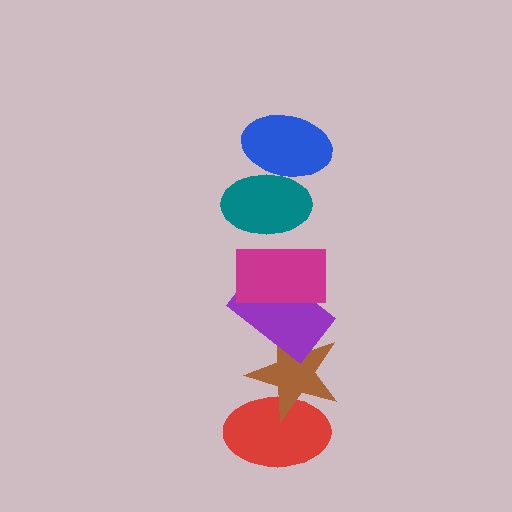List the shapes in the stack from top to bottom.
From top to bottom: the blue ellipse, the teal ellipse, the magenta rectangle, the purple rectangle, the brown star, the red ellipse.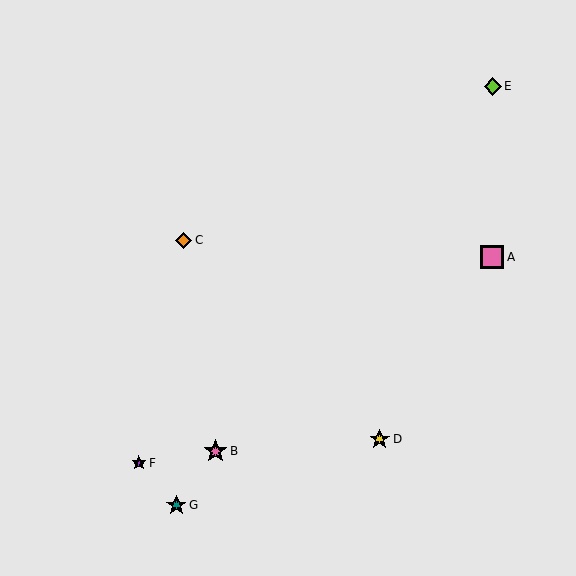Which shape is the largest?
The pink star (labeled B) is the largest.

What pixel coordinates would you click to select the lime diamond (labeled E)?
Click at (493, 86) to select the lime diamond E.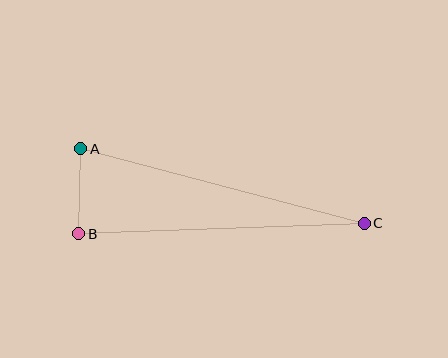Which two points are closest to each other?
Points A and B are closest to each other.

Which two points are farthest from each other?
Points A and C are farthest from each other.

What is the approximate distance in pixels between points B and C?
The distance between B and C is approximately 286 pixels.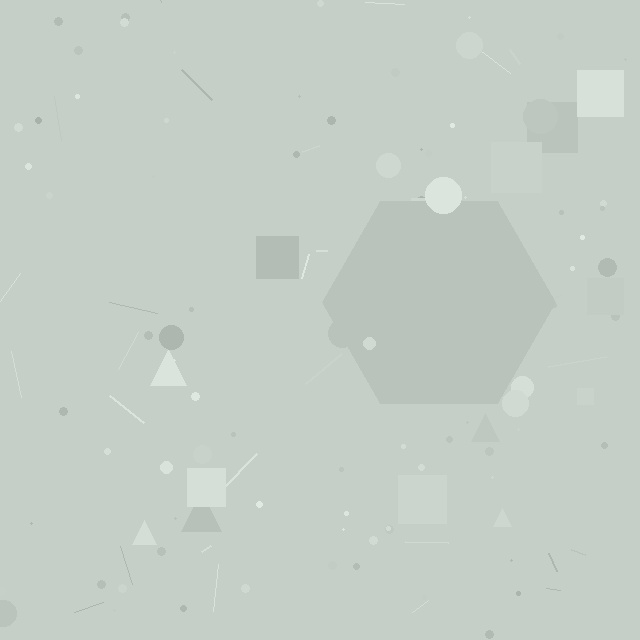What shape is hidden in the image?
A hexagon is hidden in the image.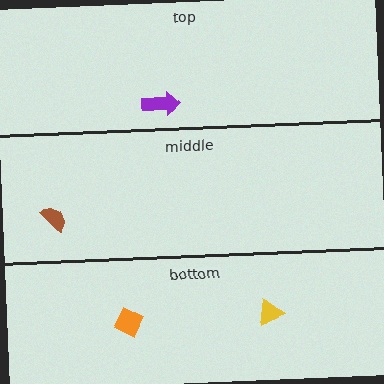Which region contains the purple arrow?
The top region.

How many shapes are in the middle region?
1.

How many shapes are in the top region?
1.